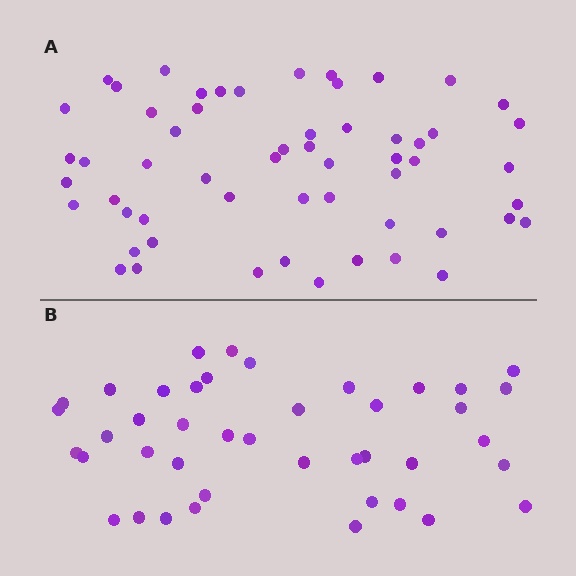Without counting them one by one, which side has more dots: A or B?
Region A (the top region) has more dots.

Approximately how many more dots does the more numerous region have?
Region A has approximately 15 more dots than region B.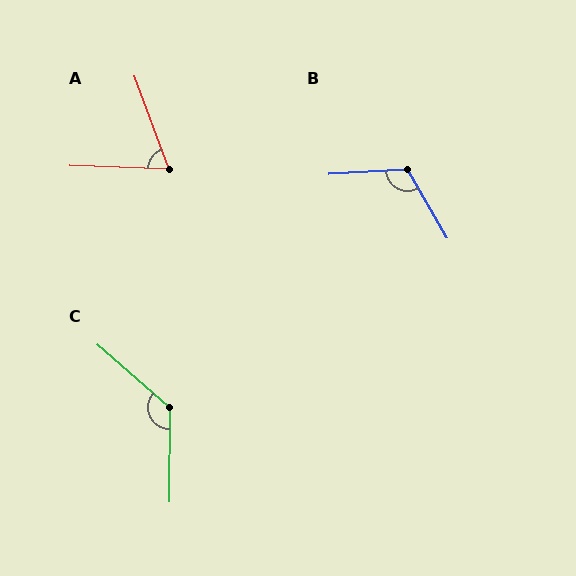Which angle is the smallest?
A, at approximately 67 degrees.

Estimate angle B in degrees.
Approximately 116 degrees.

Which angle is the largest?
C, at approximately 131 degrees.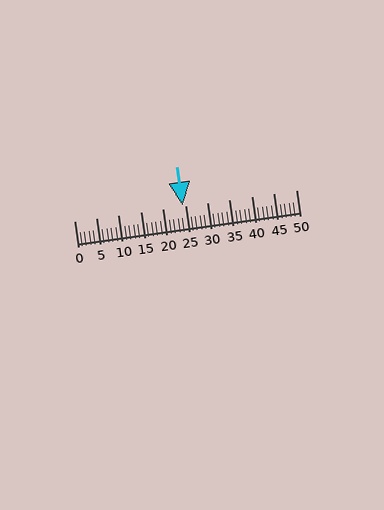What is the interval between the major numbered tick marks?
The major tick marks are spaced 5 units apart.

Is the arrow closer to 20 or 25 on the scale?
The arrow is closer to 25.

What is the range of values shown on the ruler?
The ruler shows values from 0 to 50.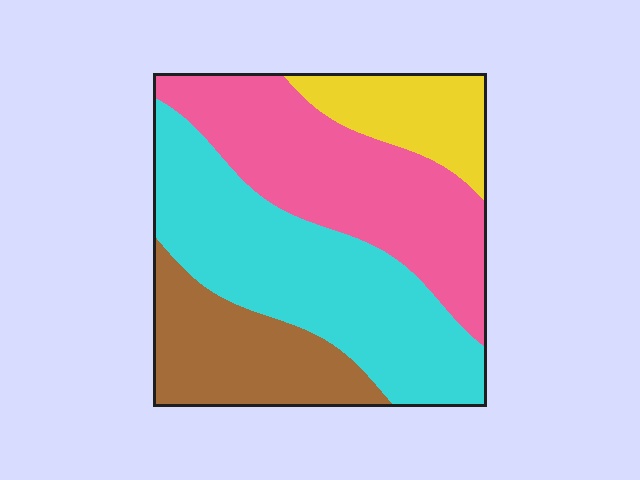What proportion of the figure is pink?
Pink covers about 30% of the figure.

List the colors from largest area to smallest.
From largest to smallest: cyan, pink, brown, yellow.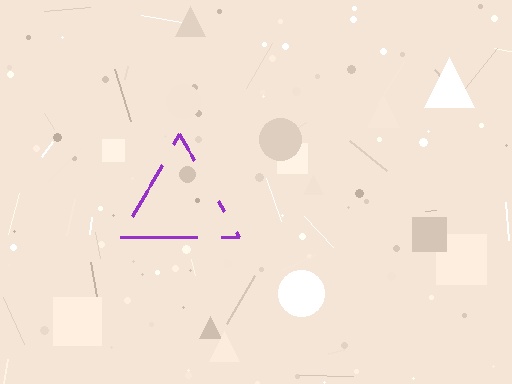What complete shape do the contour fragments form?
The contour fragments form a triangle.